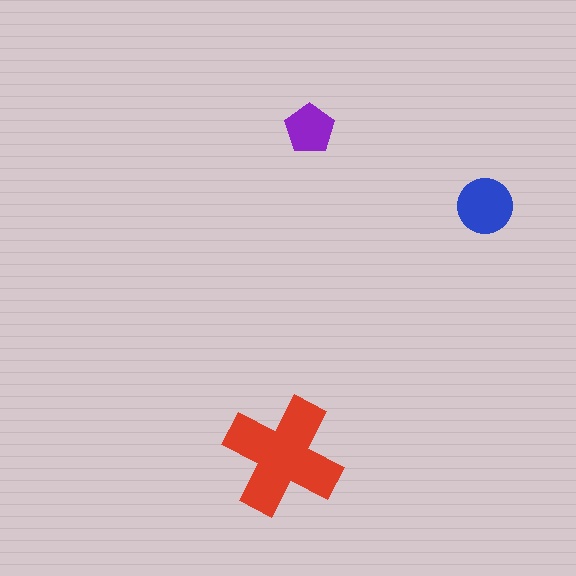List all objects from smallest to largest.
The purple pentagon, the blue circle, the red cross.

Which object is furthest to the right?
The blue circle is rightmost.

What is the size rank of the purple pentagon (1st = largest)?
3rd.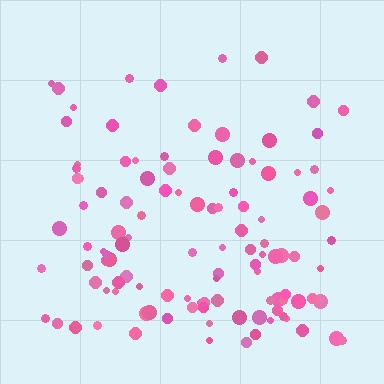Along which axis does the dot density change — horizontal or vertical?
Vertical.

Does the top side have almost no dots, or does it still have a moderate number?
Still a moderate number, just noticeably fewer than the bottom.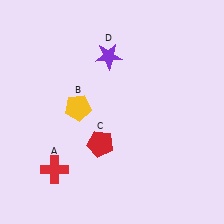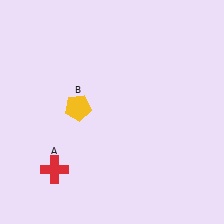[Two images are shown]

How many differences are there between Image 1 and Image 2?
There are 2 differences between the two images.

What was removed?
The red pentagon (C), the purple star (D) were removed in Image 2.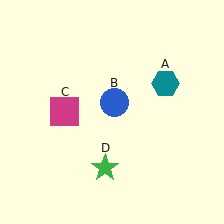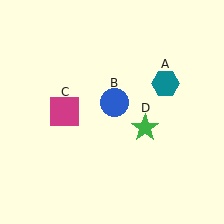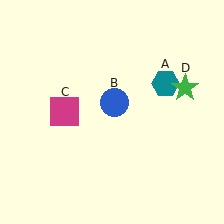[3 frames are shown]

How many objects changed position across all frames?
1 object changed position: green star (object D).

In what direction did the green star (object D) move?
The green star (object D) moved up and to the right.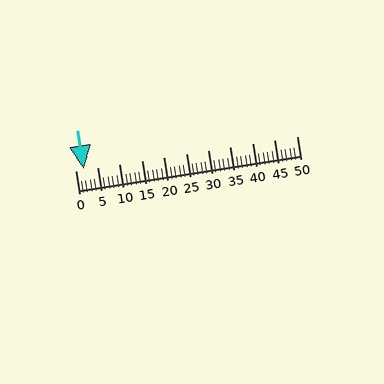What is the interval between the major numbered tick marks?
The major tick marks are spaced 5 units apart.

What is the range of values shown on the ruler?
The ruler shows values from 0 to 50.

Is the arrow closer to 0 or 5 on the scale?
The arrow is closer to 0.